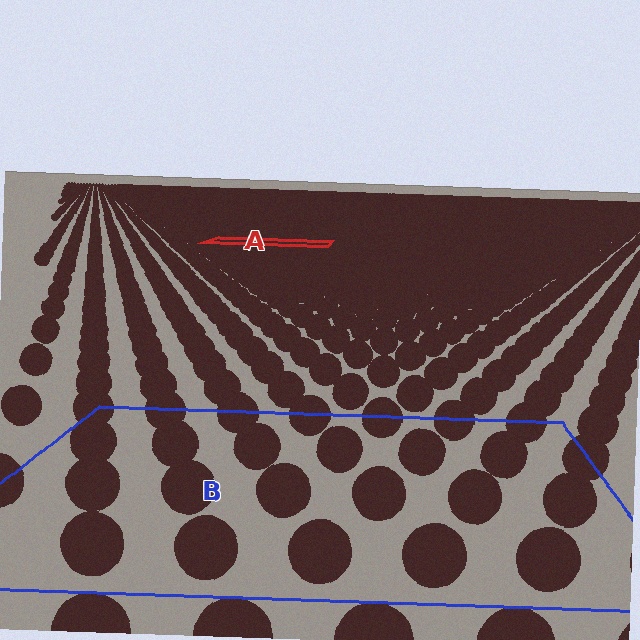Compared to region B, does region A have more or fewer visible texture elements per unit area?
Region A has more texture elements per unit area — they are packed more densely because it is farther away.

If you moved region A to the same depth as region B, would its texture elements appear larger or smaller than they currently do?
They would appear larger. At a closer depth, the same texture elements are projected at a bigger on-screen size.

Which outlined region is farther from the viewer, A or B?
Region A is farther from the viewer — the texture elements inside it appear smaller and more densely packed.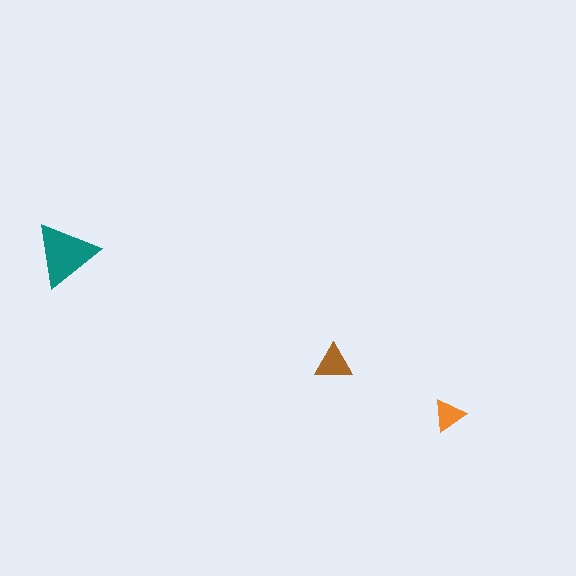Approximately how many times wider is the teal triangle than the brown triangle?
About 1.5 times wider.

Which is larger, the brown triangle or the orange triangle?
The brown one.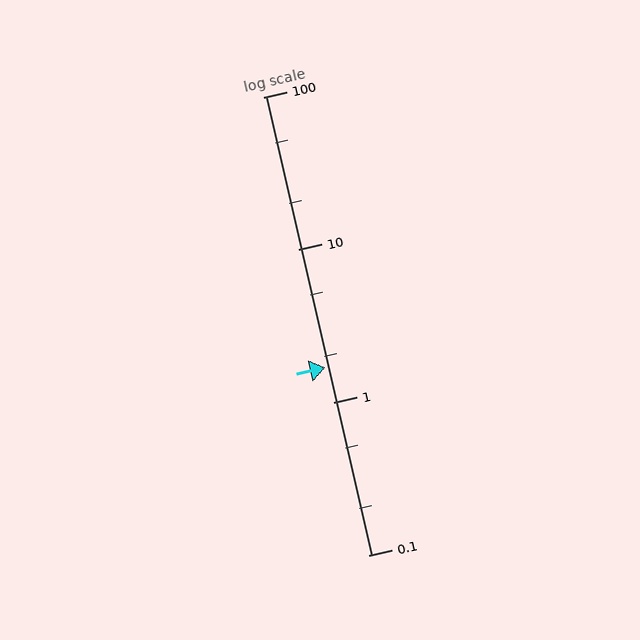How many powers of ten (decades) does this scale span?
The scale spans 3 decades, from 0.1 to 100.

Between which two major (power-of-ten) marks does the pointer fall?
The pointer is between 1 and 10.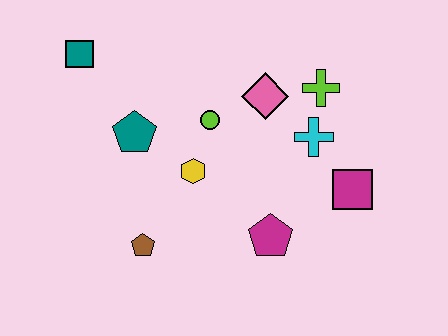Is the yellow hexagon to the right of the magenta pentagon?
No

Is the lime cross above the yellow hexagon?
Yes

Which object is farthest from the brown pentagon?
The lime cross is farthest from the brown pentagon.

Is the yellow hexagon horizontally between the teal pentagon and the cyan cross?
Yes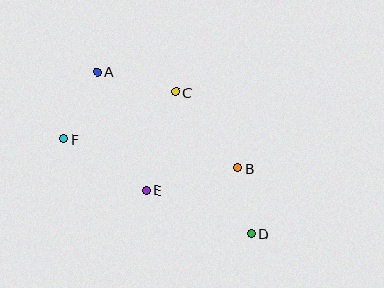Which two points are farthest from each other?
Points A and D are farthest from each other.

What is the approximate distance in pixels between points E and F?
The distance between E and F is approximately 97 pixels.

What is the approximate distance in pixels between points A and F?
The distance between A and F is approximately 75 pixels.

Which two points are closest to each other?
Points B and D are closest to each other.